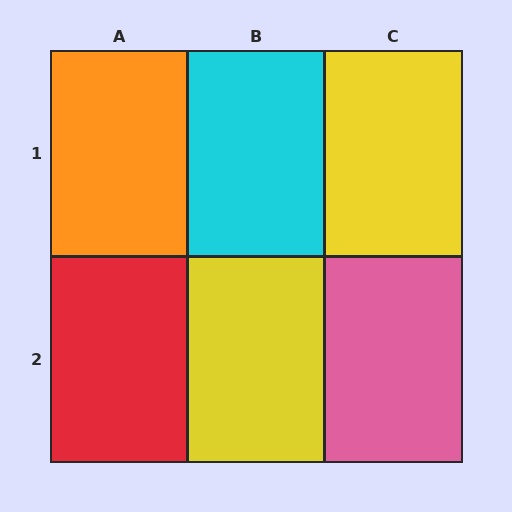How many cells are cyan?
1 cell is cyan.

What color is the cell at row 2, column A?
Red.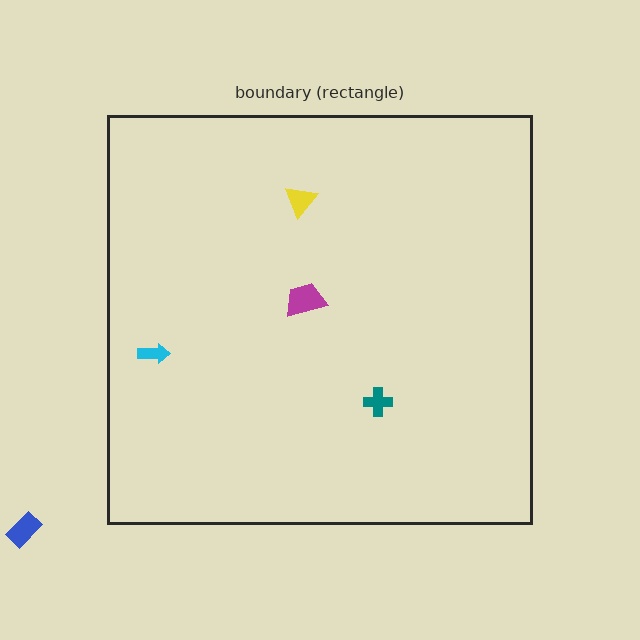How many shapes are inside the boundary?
4 inside, 1 outside.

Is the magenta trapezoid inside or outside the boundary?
Inside.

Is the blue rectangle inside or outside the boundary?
Outside.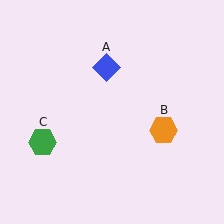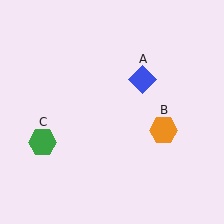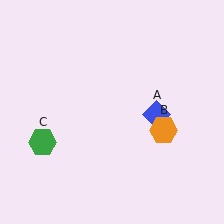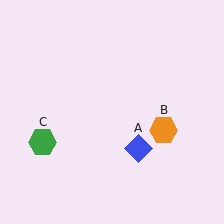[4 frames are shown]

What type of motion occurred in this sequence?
The blue diamond (object A) rotated clockwise around the center of the scene.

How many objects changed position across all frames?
1 object changed position: blue diamond (object A).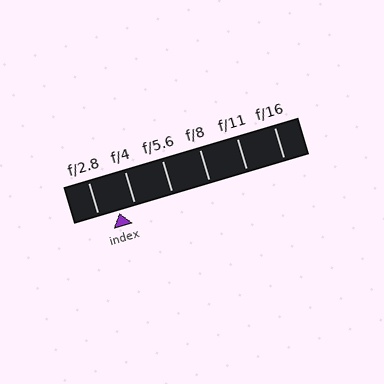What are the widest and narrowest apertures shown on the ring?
The widest aperture shown is f/2.8 and the narrowest is f/16.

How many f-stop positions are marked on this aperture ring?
There are 6 f-stop positions marked.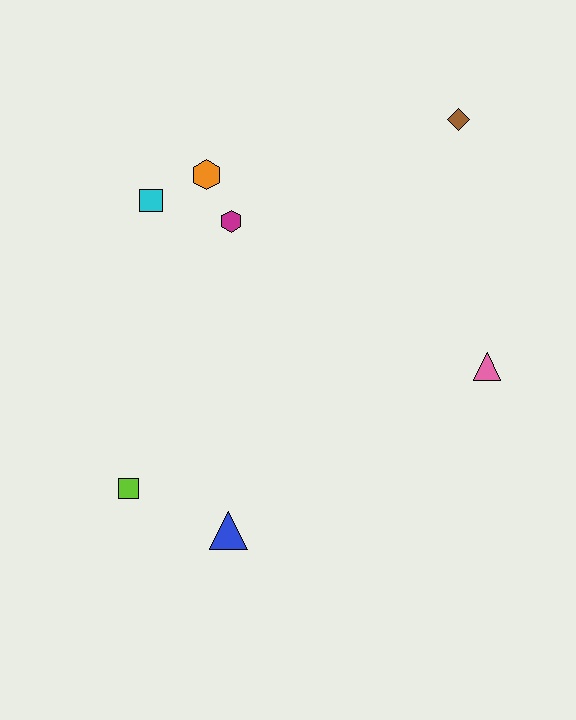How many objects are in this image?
There are 7 objects.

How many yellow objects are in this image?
There are no yellow objects.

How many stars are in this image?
There are no stars.